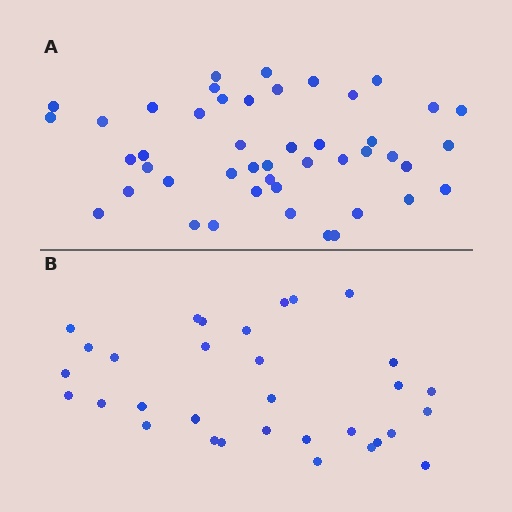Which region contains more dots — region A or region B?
Region A (the top region) has more dots.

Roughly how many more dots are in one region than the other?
Region A has approximately 15 more dots than region B.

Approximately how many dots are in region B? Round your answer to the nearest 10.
About 30 dots. (The exact count is 32, which rounds to 30.)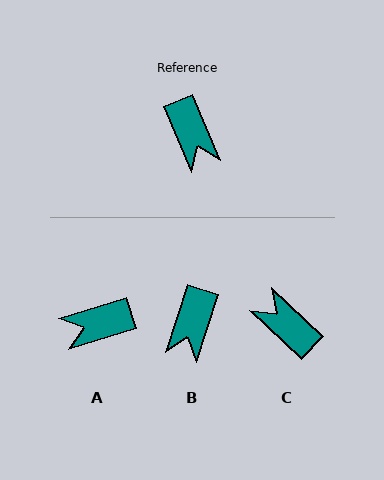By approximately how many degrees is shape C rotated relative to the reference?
Approximately 156 degrees clockwise.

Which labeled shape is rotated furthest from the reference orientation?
C, about 156 degrees away.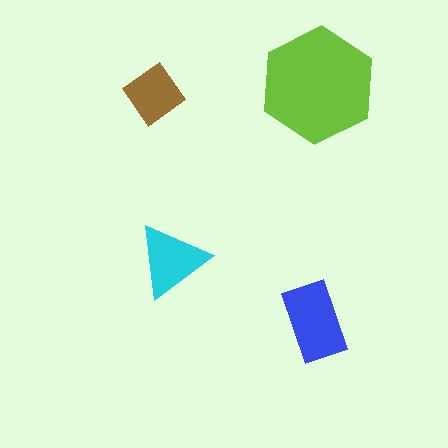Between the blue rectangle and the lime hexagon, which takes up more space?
The lime hexagon.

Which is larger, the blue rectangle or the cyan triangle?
The blue rectangle.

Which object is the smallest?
The brown diamond.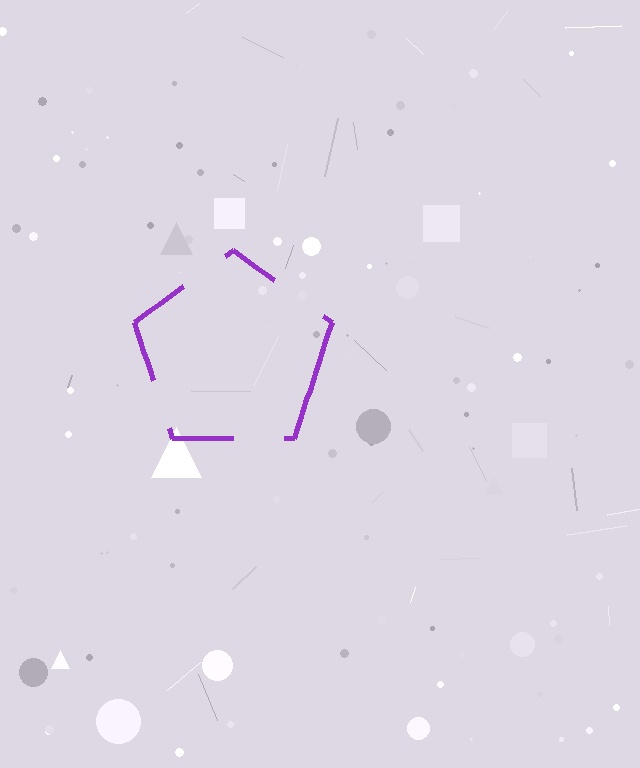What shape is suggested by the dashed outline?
The dashed outline suggests a pentagon.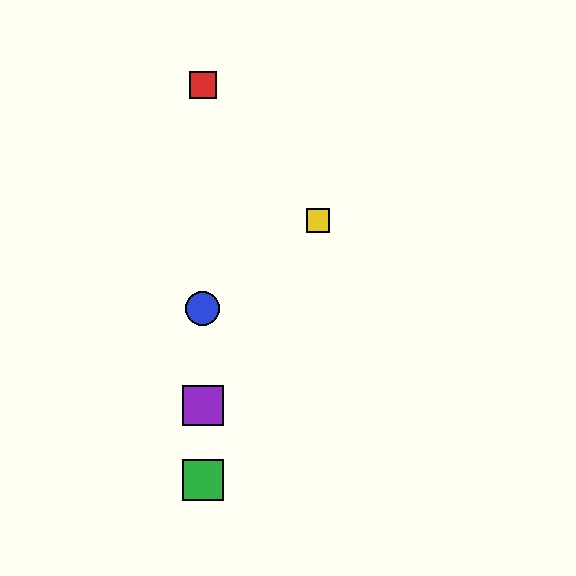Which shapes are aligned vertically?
The red square, the blue circle, the green square, the purple square are aligned vertically.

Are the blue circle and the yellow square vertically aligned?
No, the blue circle is at x≈203 and the yellow square is at x≈318.